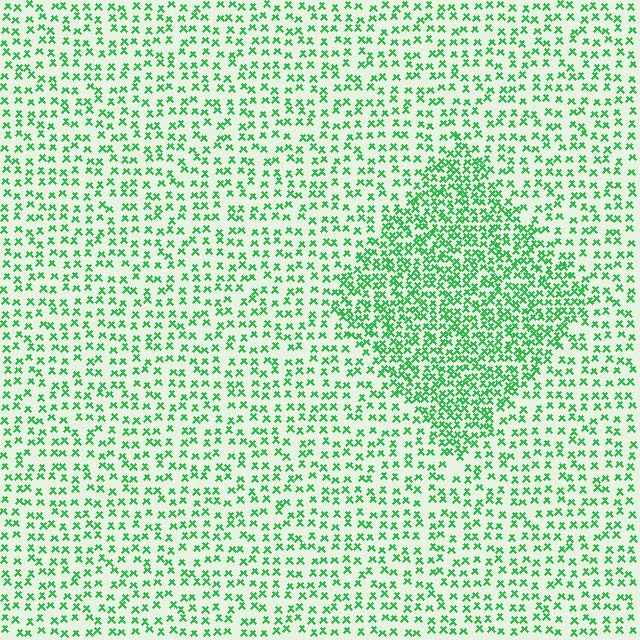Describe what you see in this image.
The image contains small green elements arranged at two different densities. A diamond-shaped region is visible where the elements are more densely packed than the surrounding area.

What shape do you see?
I see a diamond.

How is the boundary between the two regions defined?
The boundary is defined by a change in element density (approximately 2.0x ratio). All elements are the same color, size, and shape.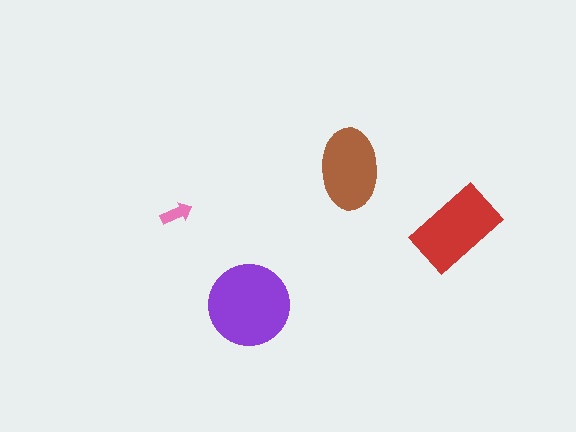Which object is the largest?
The purple circle.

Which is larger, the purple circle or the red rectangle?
The purple circle.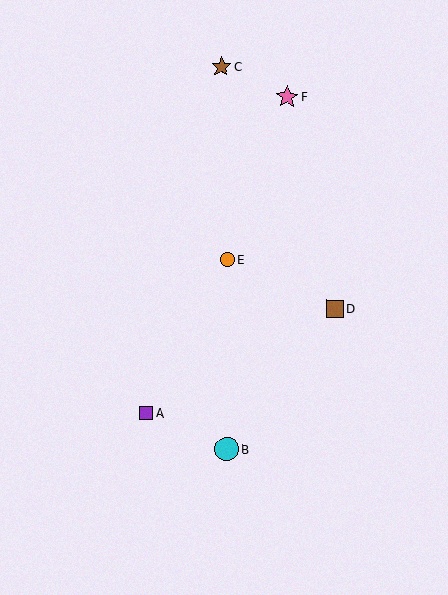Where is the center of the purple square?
The center of the purple square is at (146, 413).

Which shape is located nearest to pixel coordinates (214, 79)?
The brown star (labeled C) at (221, 67) is nearest to that location.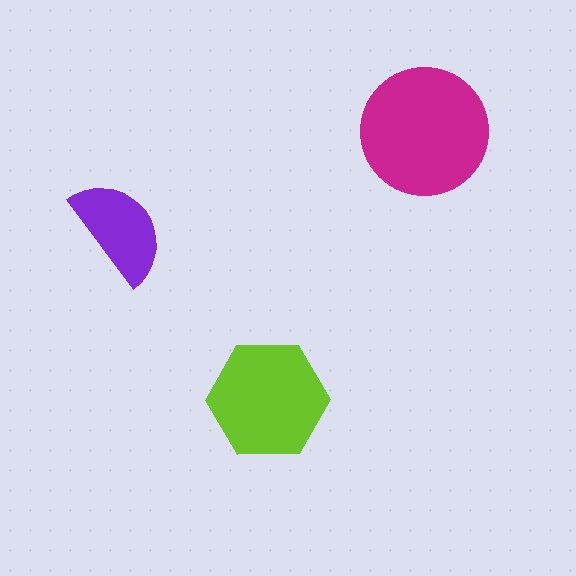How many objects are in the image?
There are 3 objects in the image.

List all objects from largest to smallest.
The magenta circle, the lime hexagon, the purple semicircle.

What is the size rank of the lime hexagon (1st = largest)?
2nd.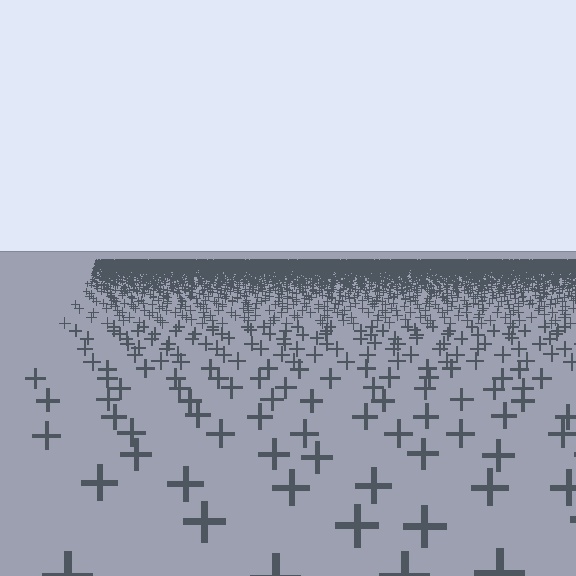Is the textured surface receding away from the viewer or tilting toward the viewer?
The surface is receding away from the viewer. Texture elements get smaller and denser toward the top.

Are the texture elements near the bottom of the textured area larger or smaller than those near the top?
Larger. Near the bottom, elements are closer to the viewer and appear at a bigger on-screen size.